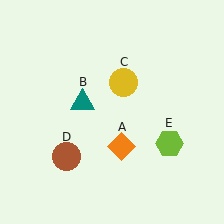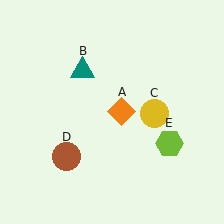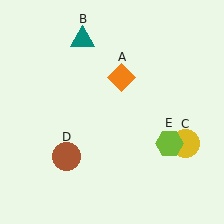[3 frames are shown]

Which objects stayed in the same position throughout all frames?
Brown circle (object D) and lime hexagon (object E) remained stationary.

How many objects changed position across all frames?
3 objects changed position: orange diamond (object A), teal triangle (object B), yellow circle (object C).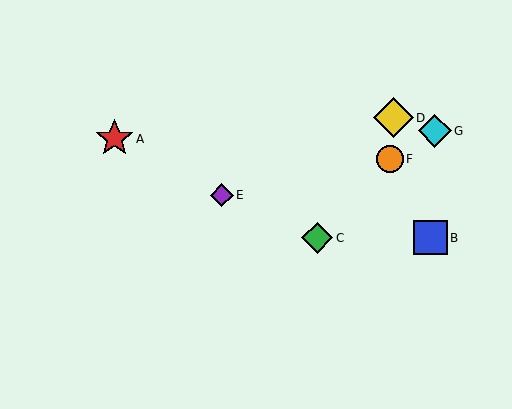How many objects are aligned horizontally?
2 objects (B, C) are aligned horizontally.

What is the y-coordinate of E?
Object E is at y≈195.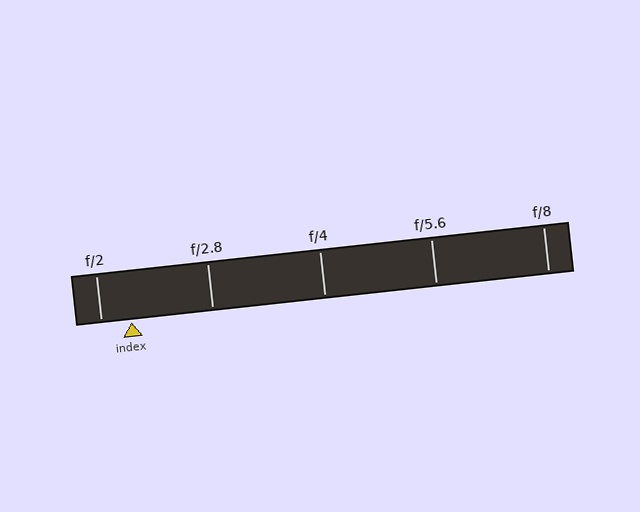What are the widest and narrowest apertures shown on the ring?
The widest aperture shown is f/2 and the narrowest is f/8.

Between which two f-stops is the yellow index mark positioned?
The index mark is between f/2 and f/2.8.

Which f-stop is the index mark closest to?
The index mark is closest to f/2.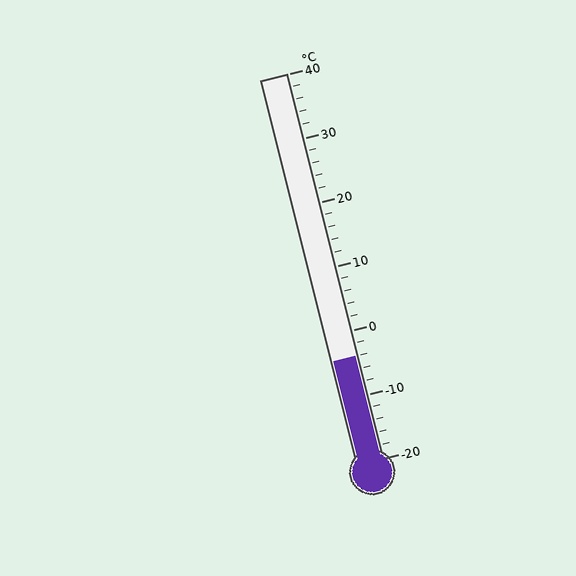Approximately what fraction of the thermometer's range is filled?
The thermometer is filled to approximately 25% of its range.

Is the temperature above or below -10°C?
The temperature is above -10°C.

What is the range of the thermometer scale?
The thermometer scale ranges from -20°C to 40°C.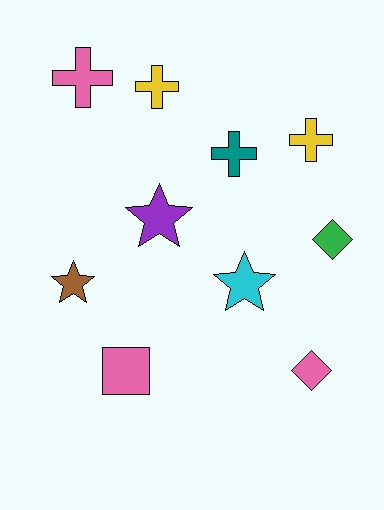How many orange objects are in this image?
There are no orange objects.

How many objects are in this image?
There are 10 objects.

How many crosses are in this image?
There are 4 crosses.